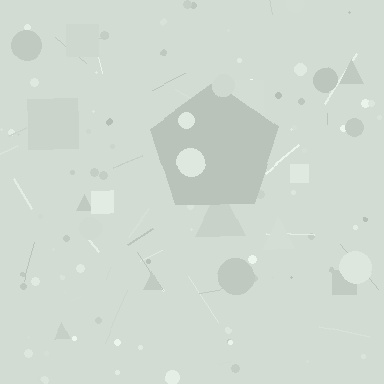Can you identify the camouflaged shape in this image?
The camouflaged shape is a pentagon.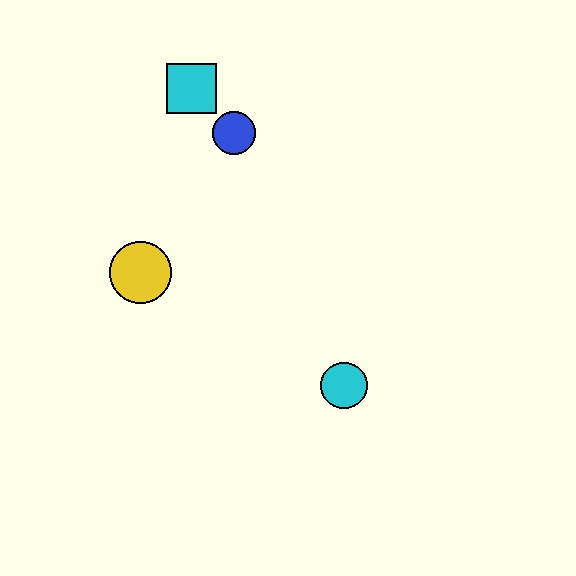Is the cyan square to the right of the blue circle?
No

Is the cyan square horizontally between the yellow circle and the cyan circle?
Yes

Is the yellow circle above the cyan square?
No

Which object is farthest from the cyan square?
The cyan circle is farthest from the cyan square.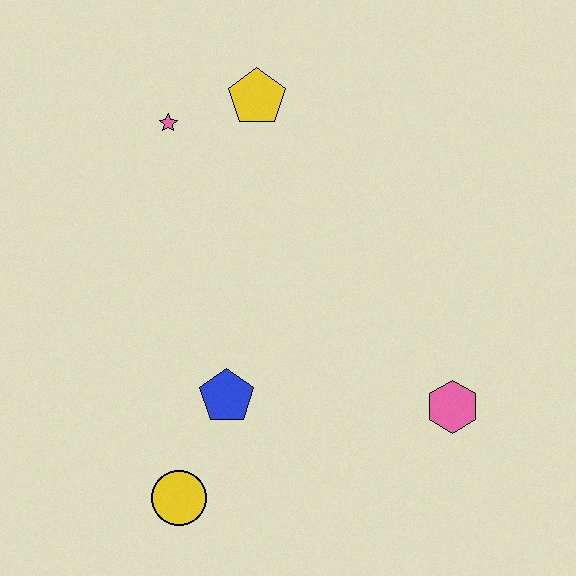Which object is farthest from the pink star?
The pink hexagon is farthest from the pink star.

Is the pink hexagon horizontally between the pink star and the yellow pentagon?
No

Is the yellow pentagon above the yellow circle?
Yes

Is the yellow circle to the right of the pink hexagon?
No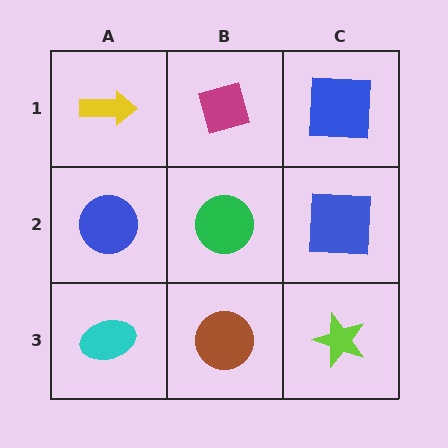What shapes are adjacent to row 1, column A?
A blue circle (row 2, column A), a magenta diamond (row 1, column B).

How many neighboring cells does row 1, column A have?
2.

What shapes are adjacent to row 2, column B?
A magenta diamond (row 1, column B), a brown circle (row 3, column B), a blue circle (row 2, column A), a blue square (row 2, column C).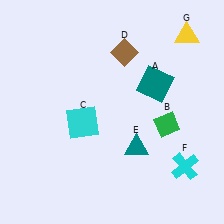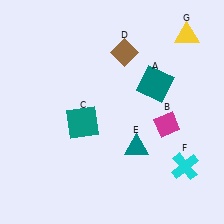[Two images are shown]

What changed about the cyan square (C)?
In Image 1, C is cyan. In Image 2, it changed to teal.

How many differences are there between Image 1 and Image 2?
There are 2 differences between the two images.